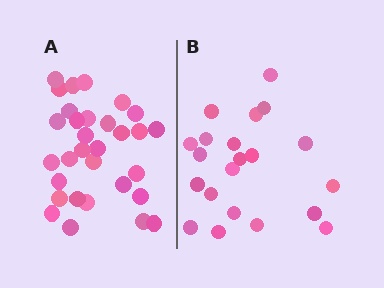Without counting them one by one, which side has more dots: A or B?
Region A (the left region) has more dots.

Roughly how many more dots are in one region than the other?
Region A has roughly 10 or so more dots than region B.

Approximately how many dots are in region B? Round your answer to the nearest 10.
About 20 dots. (The exact count is 21, which rounds to 20.)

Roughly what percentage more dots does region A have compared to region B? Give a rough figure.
About 50% more.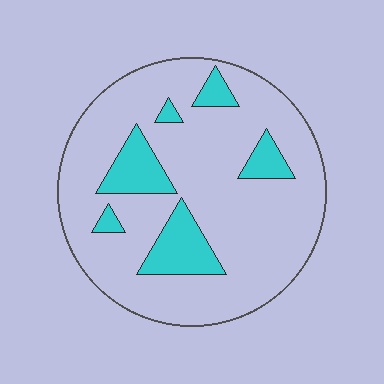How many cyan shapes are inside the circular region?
6.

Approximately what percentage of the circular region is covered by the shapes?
Approximately 20%.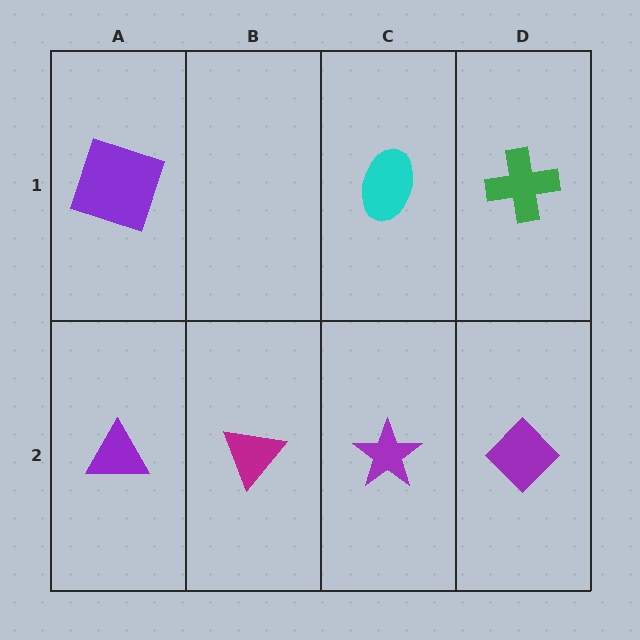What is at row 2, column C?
A purple star.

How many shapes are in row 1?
3 shapes.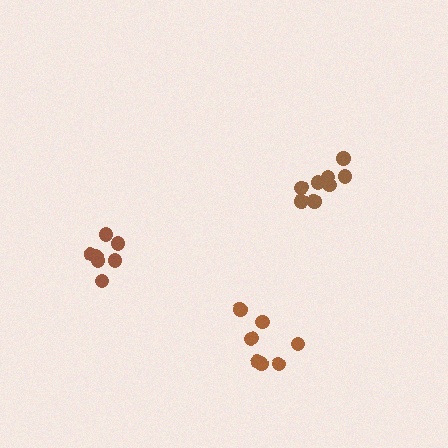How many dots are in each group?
Group 1: 7 dots, Group 2: 7 dots, Group 3: 8 dots (22 total).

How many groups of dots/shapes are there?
There are 3 groups.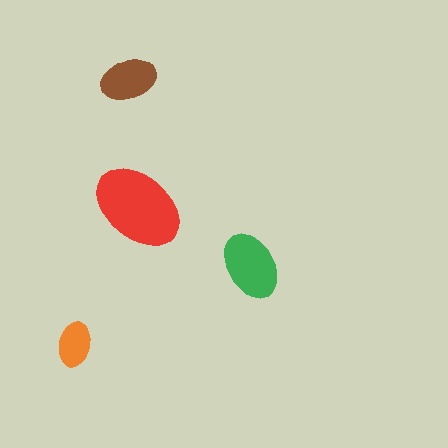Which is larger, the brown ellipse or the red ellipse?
The red one.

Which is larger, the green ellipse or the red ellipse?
The red one.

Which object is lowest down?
The orange ellipse is bottommost.